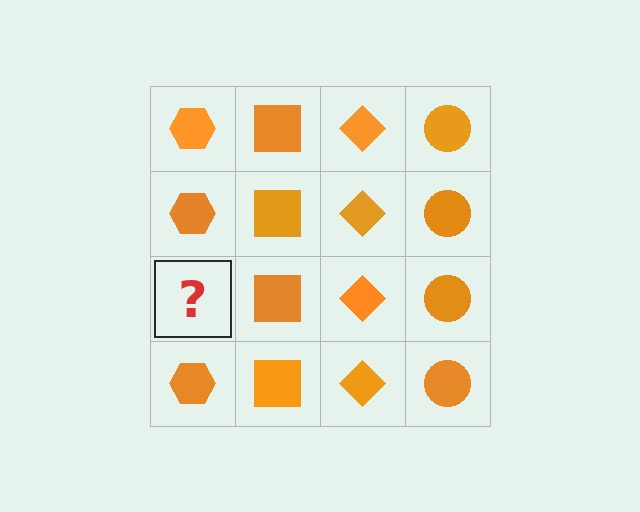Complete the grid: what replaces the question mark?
The question mark should be replaced with an orange hexagon.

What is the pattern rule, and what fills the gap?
The rule is that each column has a consistent shape. The gap should be filled with an orange hexagon.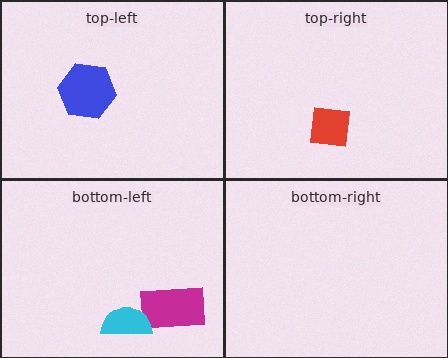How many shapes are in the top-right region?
1.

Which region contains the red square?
The top-right region.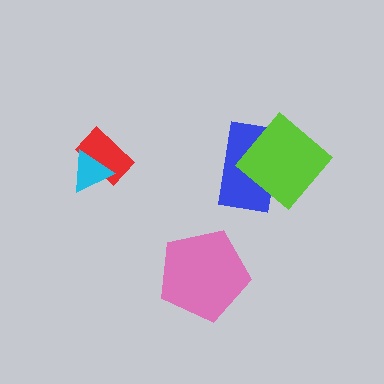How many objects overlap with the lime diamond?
1 object overlaps with the lime diamond.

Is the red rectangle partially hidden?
Yes, it is partially covered by another shape.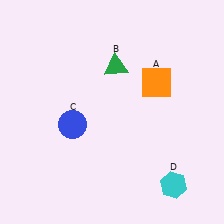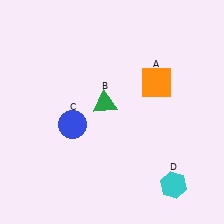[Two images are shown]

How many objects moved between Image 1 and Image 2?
1 object moved between the two images.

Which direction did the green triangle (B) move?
The green triangle (B) moved down.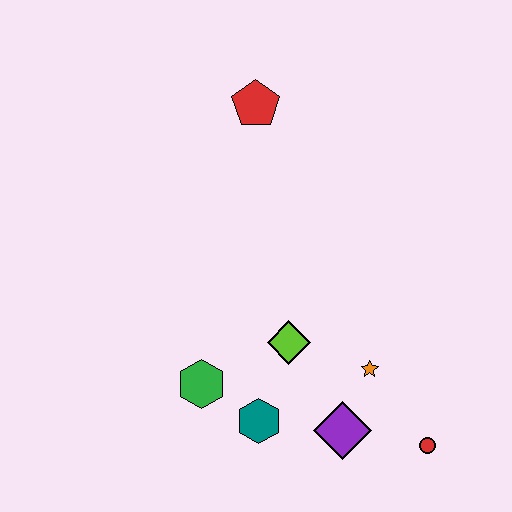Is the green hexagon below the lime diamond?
Yes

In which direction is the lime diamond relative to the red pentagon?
The lime diamond is below the red pentagon.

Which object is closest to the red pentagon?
The lime diamond is closest to the red pentagon.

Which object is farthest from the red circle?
The red pentagon is farthest from the red circle.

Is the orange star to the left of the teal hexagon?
No